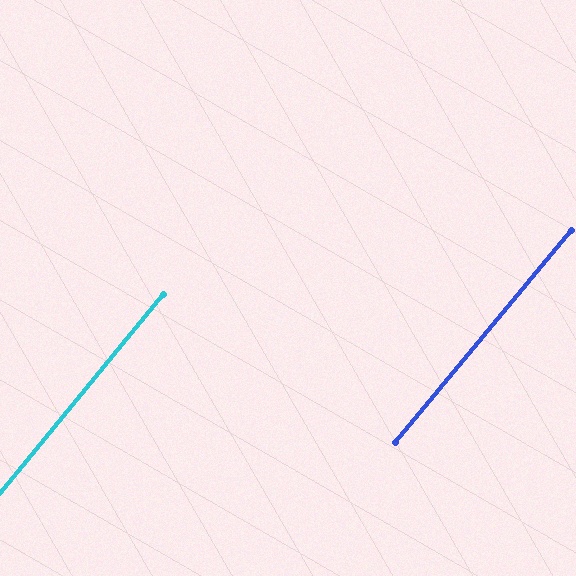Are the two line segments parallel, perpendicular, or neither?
Parallel — their directions differ by only 0.2°.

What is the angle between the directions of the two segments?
Approximately 0 degrees.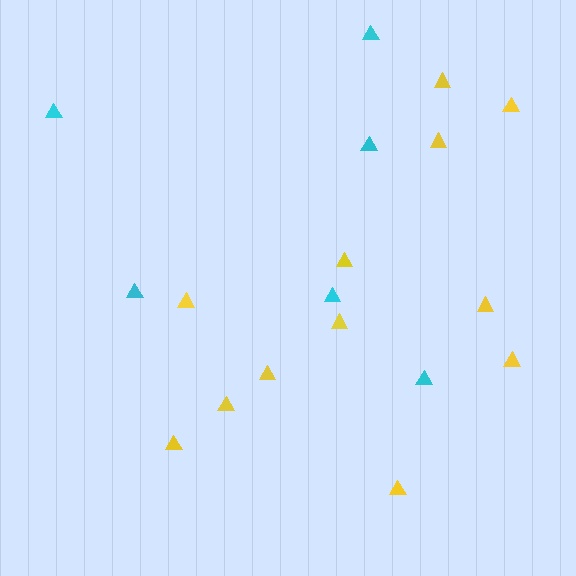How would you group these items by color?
There are 2 groups: one group of yellow triangles (12) and one group of cyan triangles (6).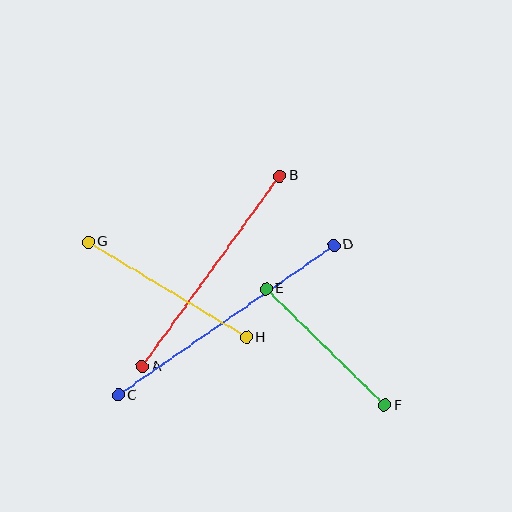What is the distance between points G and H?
The distance is approximately 185 pixels.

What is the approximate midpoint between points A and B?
The midpoint is at approximately (211, 271) pixels.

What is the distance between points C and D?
The distance is approximately 262 pixels.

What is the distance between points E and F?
The distance is approximately 166 pixels.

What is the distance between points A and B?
The distance is approximately 235 pixels.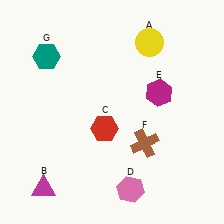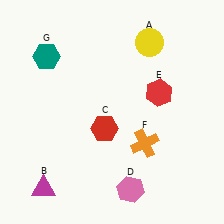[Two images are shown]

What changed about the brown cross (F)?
In Image 1, F is brown. In Image 2, it changed to orange.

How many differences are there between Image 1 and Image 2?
There are 2 differences between the two images.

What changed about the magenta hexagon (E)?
In Image 1, E is magenta. In Image 2, it changed to red.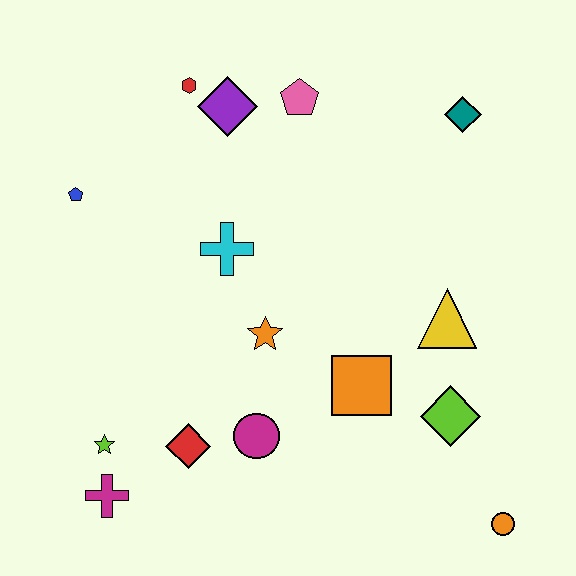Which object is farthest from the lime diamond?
The blue pentagon is farthest from the lime diamond.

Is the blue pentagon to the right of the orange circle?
No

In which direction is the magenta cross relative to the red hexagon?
The magenta cross is below the red hexagon.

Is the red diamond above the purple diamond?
No